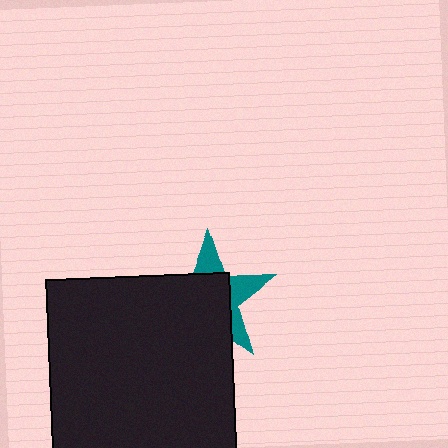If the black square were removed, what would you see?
You would see the complete teal star.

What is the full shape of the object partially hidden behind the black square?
The partially hidden object is a teal star.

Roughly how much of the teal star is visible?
A small part of it is visible (roughly 35%).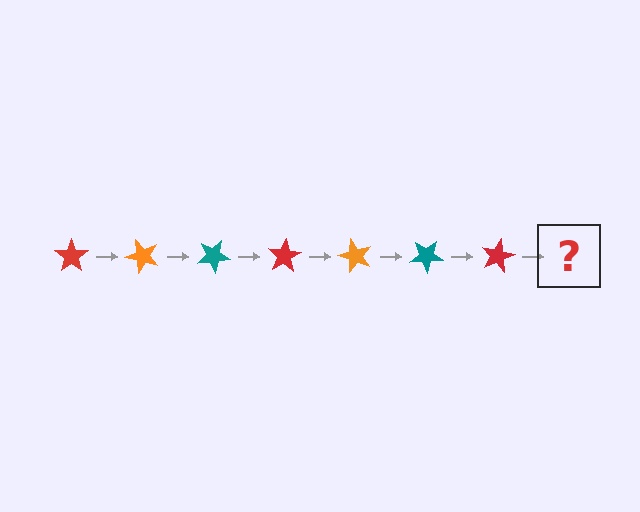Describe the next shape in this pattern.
It should be an orange star, rotated 350 degrees from the start.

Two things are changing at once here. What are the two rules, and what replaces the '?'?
The two rules are that it rotates 50 degrees each step and the color cycles through red, orange, and teal. The '?' should be an orange star, rotated 350 degrees from the start.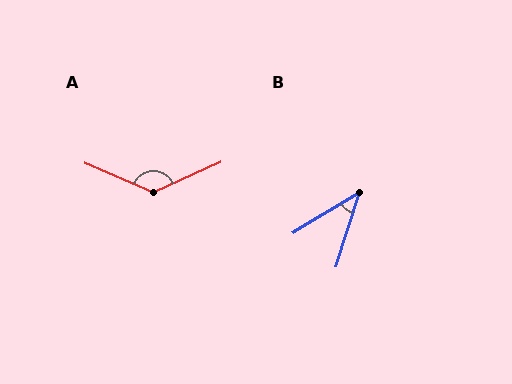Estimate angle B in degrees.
Approximately 41 degrees.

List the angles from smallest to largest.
B (41°), A (132°).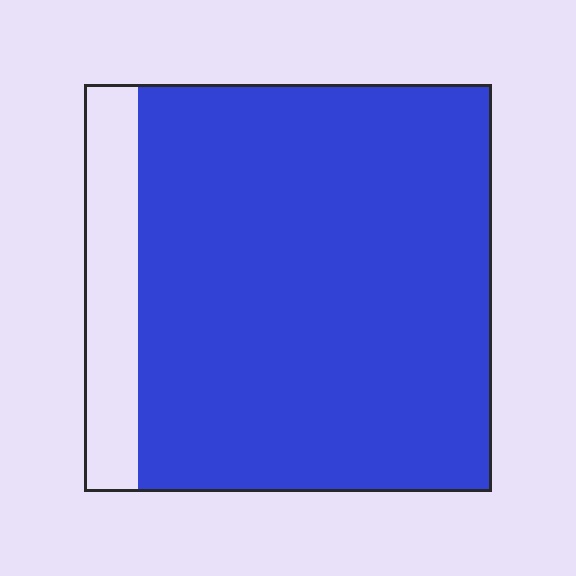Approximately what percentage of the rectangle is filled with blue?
Approximately 85%.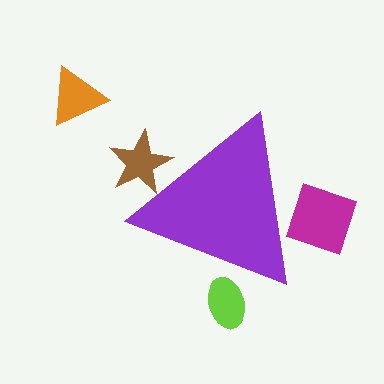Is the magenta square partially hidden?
Yes, the magenta square is partially hidden behind the purple triangle.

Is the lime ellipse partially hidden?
Yes, the lime ellipse is partially hidden behind the purple triangle.